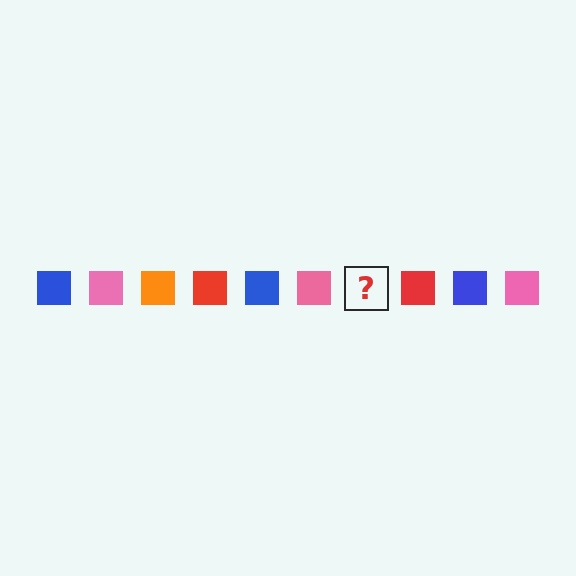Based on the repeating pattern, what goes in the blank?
The blank should be an orange square.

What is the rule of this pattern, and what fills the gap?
The rule is that the pattern cycles through blue, pink, orange, red squares. The gap should be filled with an orange square.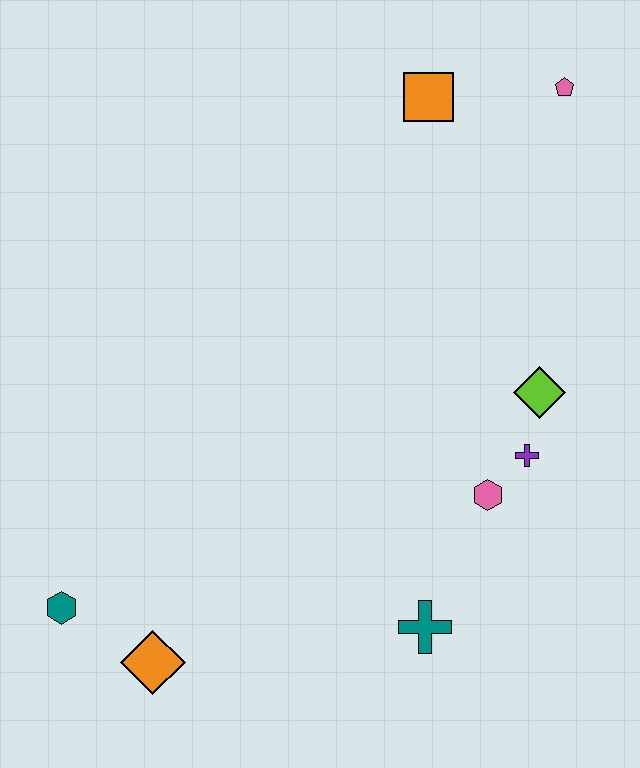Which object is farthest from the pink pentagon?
The teal hexagon is farthest from the pink pentagon.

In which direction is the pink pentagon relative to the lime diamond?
The pink pentagon is above the lime diamond.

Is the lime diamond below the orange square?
Yes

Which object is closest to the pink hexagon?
The purple cross is closest to the pink hexagon.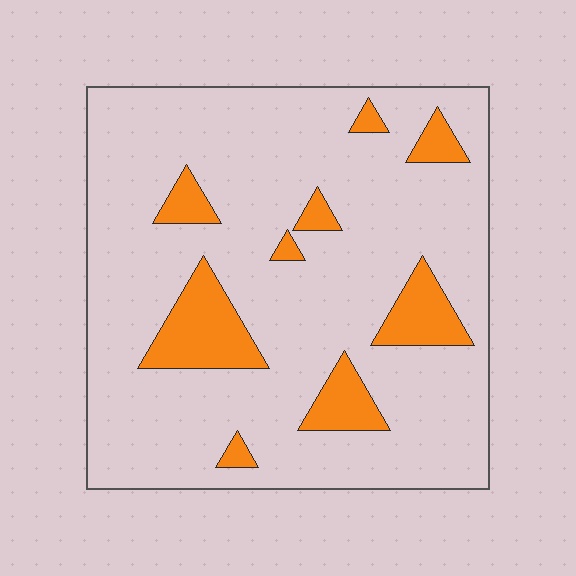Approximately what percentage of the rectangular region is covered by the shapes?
Approximately 15%.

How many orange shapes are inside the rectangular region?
9.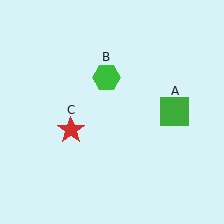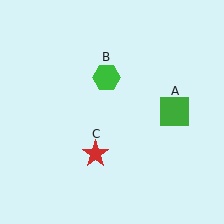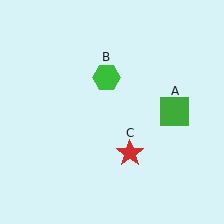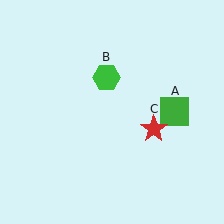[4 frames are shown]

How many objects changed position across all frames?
1 object changed position: red star (object C).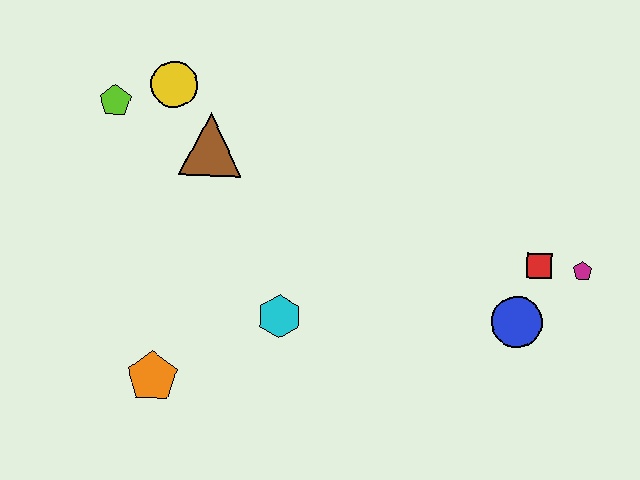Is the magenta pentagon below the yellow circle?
Yes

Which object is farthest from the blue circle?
The lime pentagon is farthest from the blue circle.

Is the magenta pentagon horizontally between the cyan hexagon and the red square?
No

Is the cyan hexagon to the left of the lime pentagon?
No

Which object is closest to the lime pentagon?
The yellow circle is closest to the lime pentagon.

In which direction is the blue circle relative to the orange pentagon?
The blue circle is to the right of the orange pentagon.